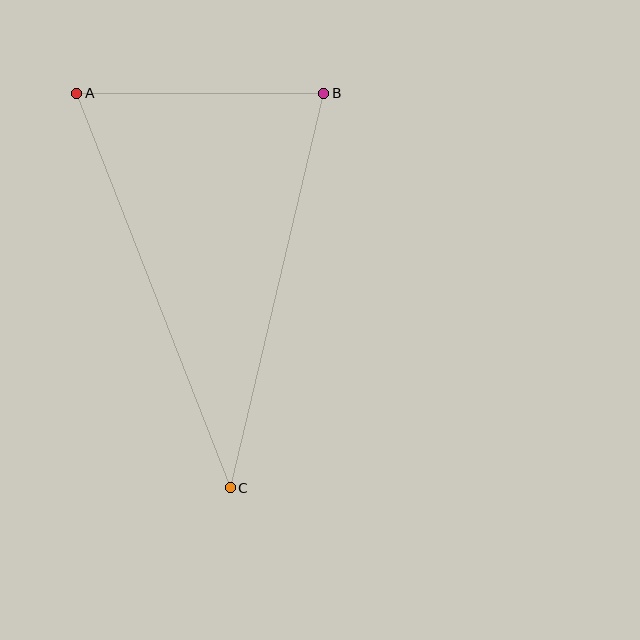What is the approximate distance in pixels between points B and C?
The distance between B and C is approximately 405 pixels.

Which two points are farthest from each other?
Points A and C are farthest from each other.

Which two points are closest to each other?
Points A and B are closest to each other.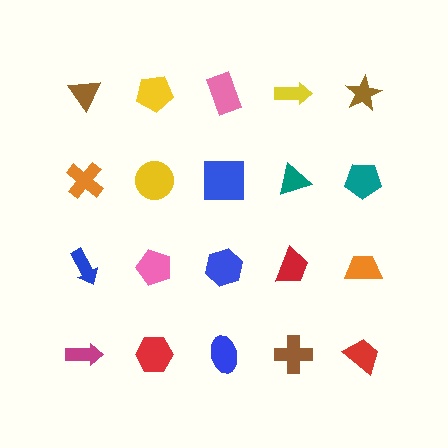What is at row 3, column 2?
A pink pentagon.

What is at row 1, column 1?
A brown triangle.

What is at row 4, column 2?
A red hexagon.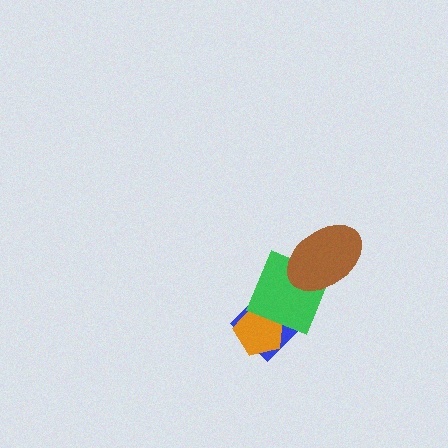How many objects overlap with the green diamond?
3 objects overlap with the green diamond.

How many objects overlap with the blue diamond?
2 objects overlap with the blue diamond.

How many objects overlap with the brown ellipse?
1 object overlaps with the brown ellipse.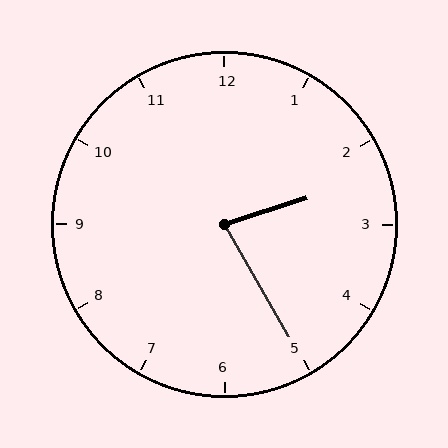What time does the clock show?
2:25.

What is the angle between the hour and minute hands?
Approximately 78 degrees.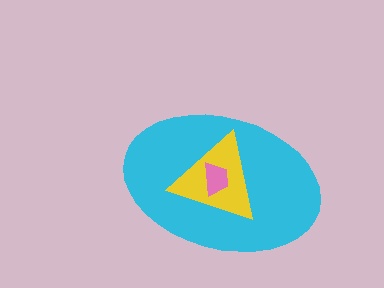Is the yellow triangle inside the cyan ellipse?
Yes.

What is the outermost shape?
The cyan ellipse.